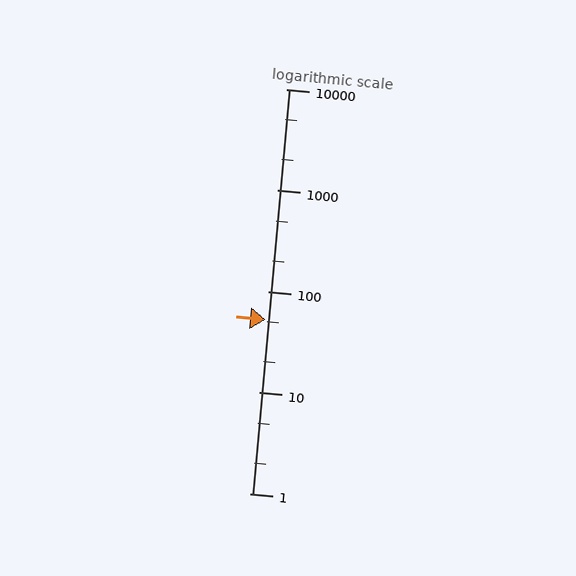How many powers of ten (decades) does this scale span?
The scale spans 4 decades, from 1 to 10000.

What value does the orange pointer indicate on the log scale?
The pointer indicates approximately 52.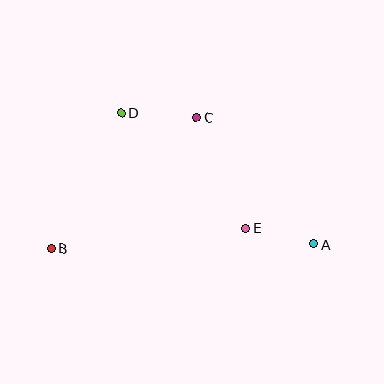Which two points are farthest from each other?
Points A and B are farthest from each other.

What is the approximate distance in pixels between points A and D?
The distance between A and D is approximately 234 pixels.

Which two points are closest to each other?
Points A and E are closest to each other.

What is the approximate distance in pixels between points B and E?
The distance between B and E is approximately 196 pixels.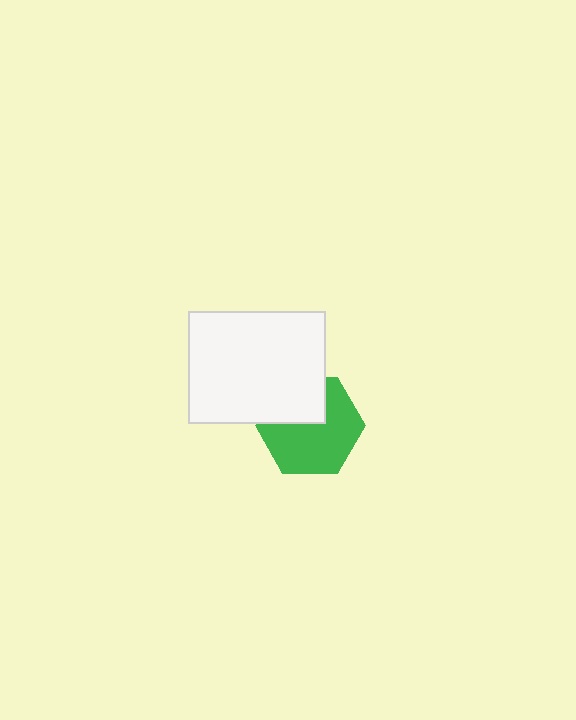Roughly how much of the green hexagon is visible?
Most of it is visible (roughly 68%).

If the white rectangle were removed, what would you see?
You would see the complete green hexagon.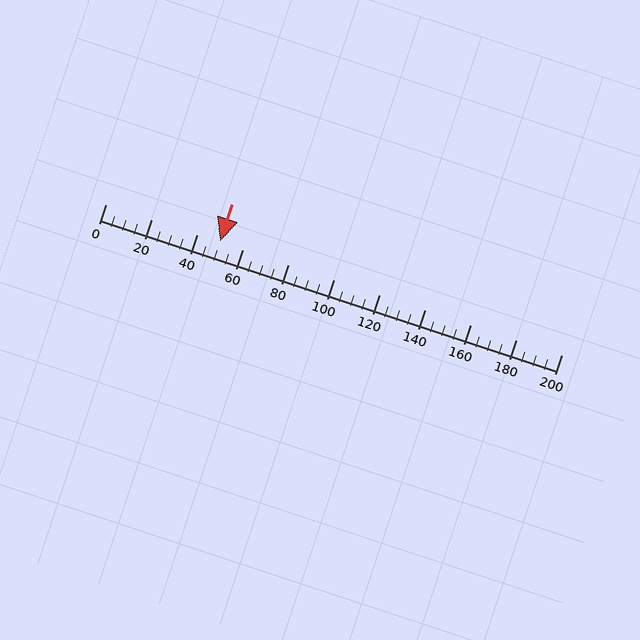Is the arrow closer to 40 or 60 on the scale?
The arrow is closer to 60.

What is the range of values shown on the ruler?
The ruler shows values from 0 to 200.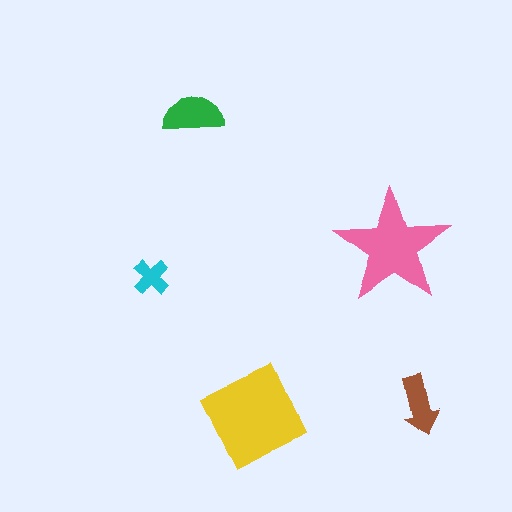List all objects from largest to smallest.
The yellow square, the pink star, the green semicircle, the brown arrow, the cyan cross.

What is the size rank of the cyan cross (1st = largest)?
5th.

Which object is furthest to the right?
The brown arrow is rightmost.